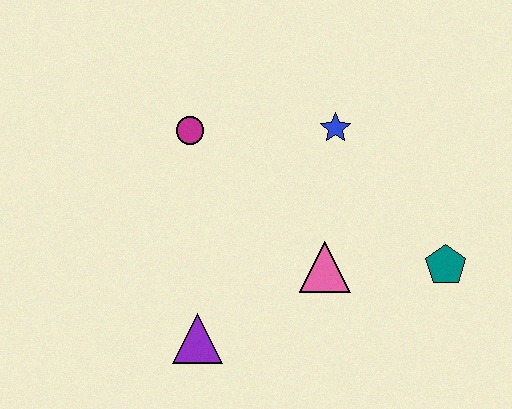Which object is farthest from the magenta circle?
The teal pentagon is farthest from the magenta circle.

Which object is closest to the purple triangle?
The pink triangle is closest to the purple triangle.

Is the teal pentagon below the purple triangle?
No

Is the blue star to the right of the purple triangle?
Yes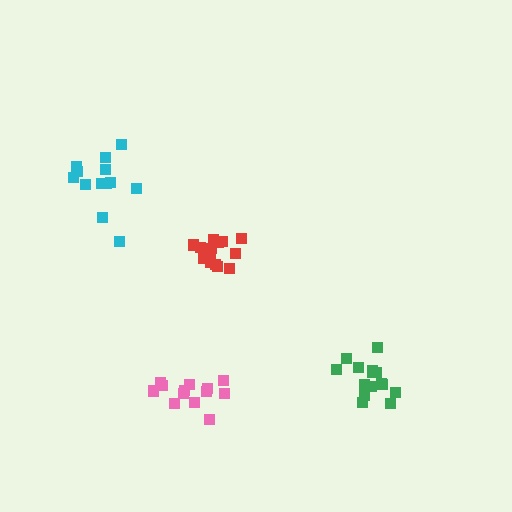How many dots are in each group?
Group 1: 13 dots, Group 2: 15 dots, Group 3: 13 dots, Group 4: 15 dots (56 total).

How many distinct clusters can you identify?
There are 4 distinct clusters.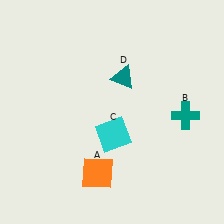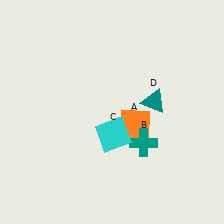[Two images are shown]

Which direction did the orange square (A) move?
The orange square (A) moved up.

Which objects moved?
The objects that moved are: the orange square (A), the teal cross (B), the teal triangle (D).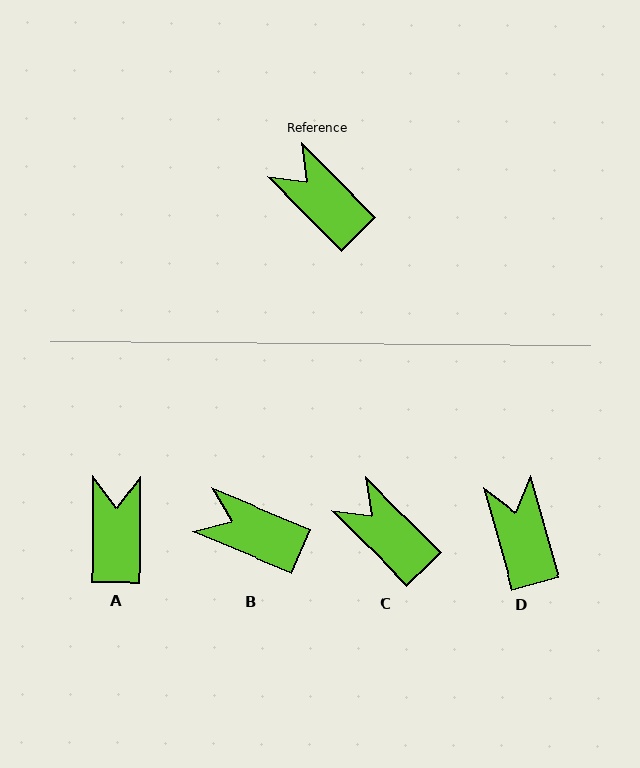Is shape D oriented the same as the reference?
No, it is off by about 29 degrees.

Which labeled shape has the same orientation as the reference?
C.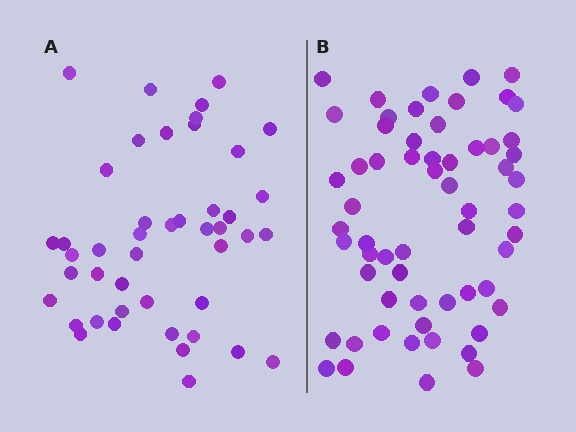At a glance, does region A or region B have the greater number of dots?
Region B (the right region) has more dots.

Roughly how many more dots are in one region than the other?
Region B has approximately 15 more dots than region A.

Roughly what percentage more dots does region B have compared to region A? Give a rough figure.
About 35% more.